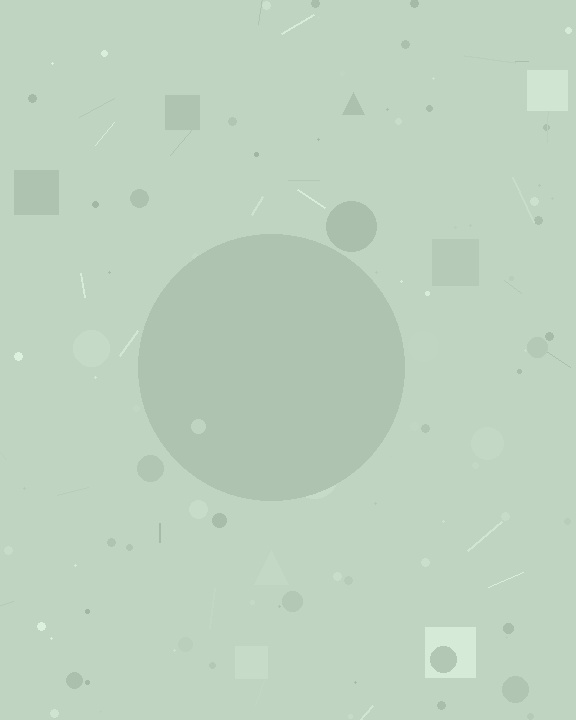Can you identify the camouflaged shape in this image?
The camouflaged shape is a circle.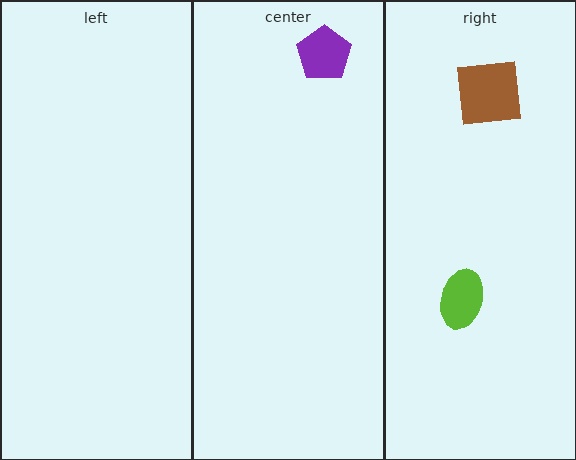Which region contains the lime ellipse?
The right region.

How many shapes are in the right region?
2.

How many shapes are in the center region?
1.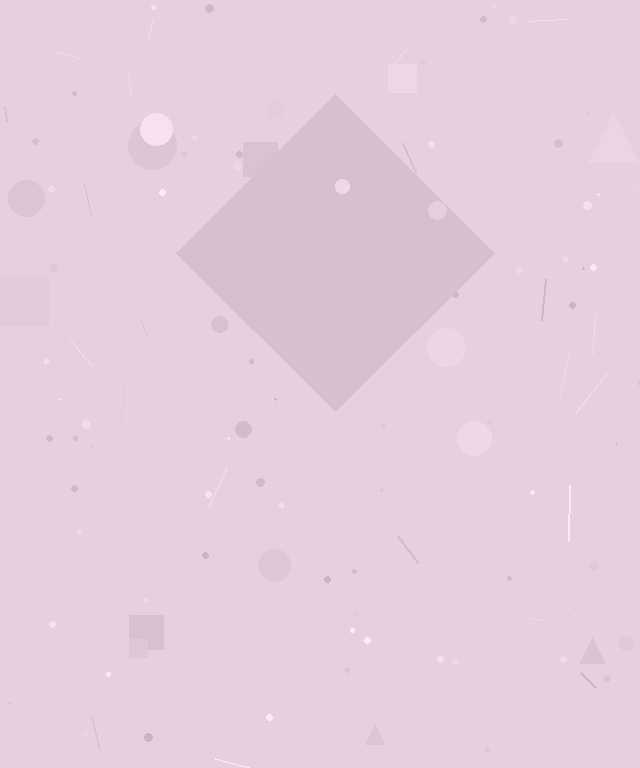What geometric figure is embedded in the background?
A diamond is embedded in the background.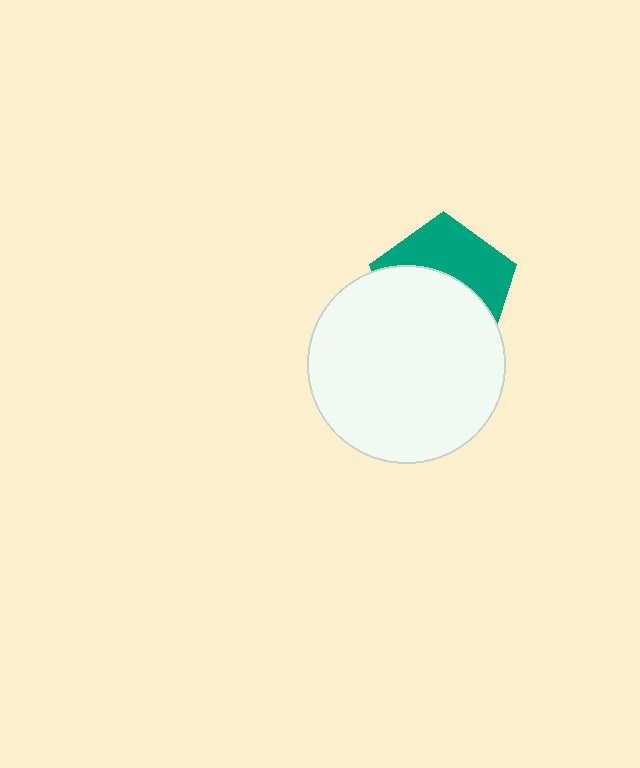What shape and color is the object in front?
The object in front is a white circle.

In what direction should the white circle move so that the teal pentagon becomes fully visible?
The white circle should move down. That is the shortest direction to clear the overlap and leave the teal pentagon fully visible.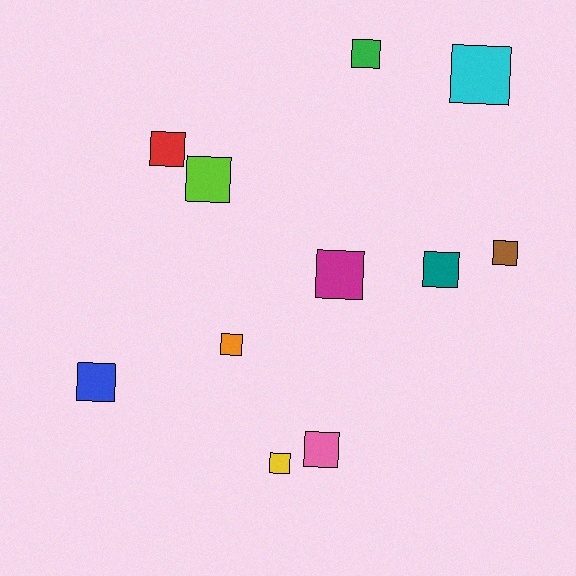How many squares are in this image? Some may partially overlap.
There are 11 squares.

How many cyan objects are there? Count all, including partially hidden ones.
There is 1 cyan object.